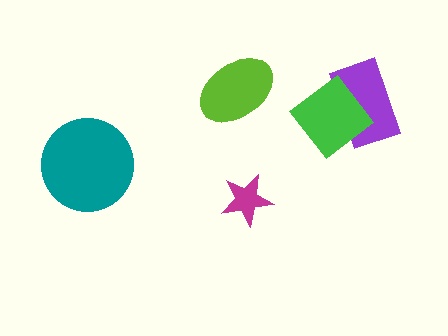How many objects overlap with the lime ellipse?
0 objects overlap with the lime ellipse.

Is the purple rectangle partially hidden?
Yes, it is partially covered by another shape.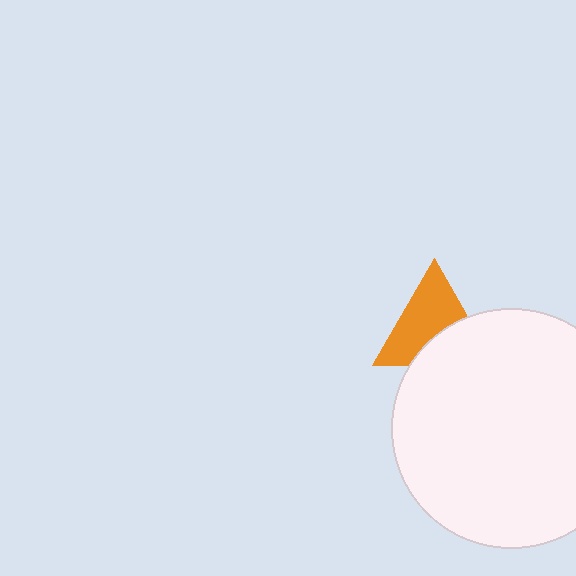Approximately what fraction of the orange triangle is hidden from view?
Roughly 37% of the orange triangle is hidden behind the white circle.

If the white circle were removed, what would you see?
You would see the complete orange triangle.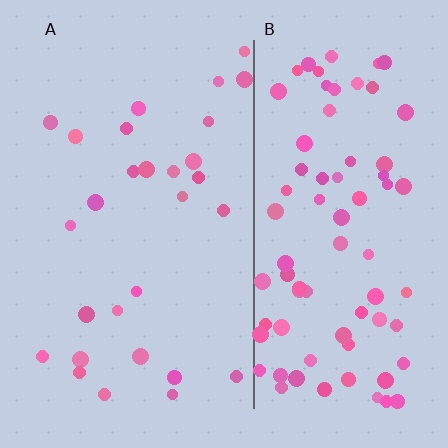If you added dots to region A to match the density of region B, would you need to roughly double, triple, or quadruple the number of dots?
Approximately triple.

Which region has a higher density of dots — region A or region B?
B (the right).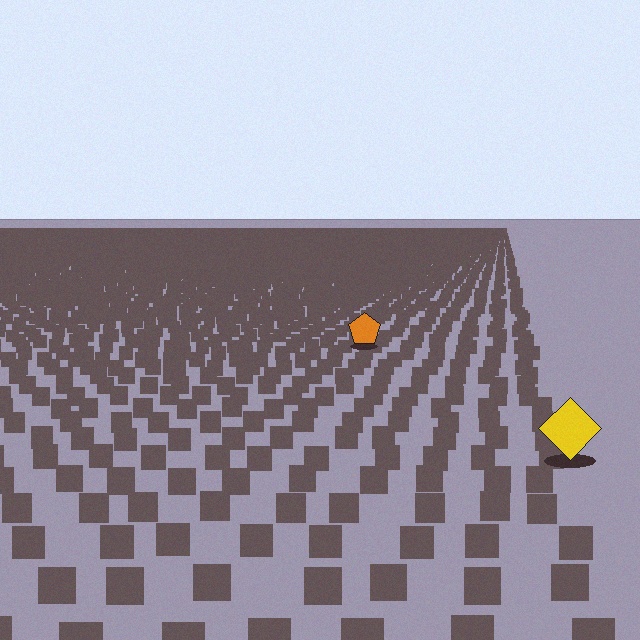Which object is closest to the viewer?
The yellow diamond is closest. The texture marks near it are larger and more spread out.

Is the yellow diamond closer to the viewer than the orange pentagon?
Yes. The yellow diamond is closer — you can tell from the texture gradient: the ground texture is coarser near it.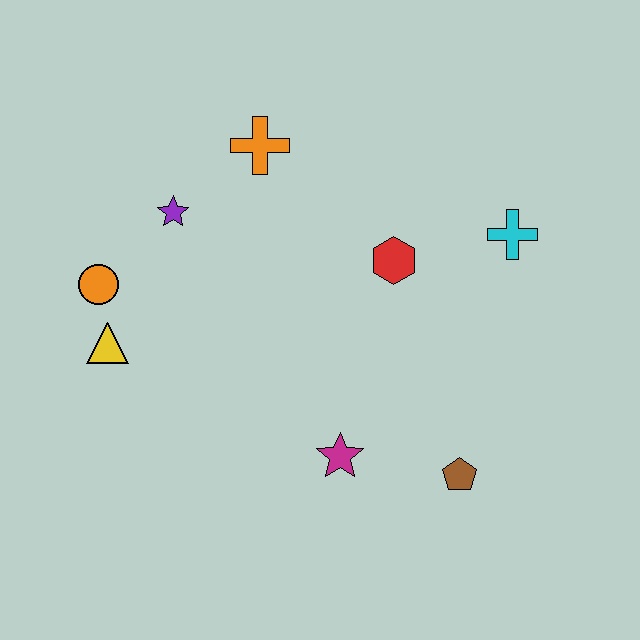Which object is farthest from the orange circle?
The cyan cross is farthest from the orange circle.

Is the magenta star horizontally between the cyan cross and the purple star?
Yes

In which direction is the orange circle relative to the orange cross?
The orange circle is to the left of the orange cross.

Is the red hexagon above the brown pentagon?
Yes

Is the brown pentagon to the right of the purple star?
Yes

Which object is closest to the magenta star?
The brown pentagon is closest to the magenta star.